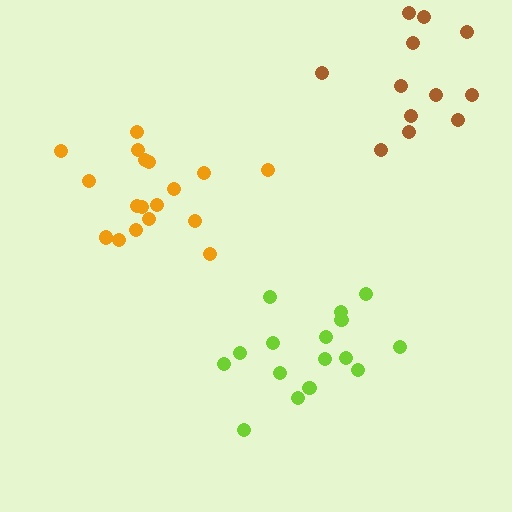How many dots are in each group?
Group 1: 16 dots, Group 2: 18 dots, Group 3: 12 dots (46 total).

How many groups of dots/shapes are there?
There are 3 groups.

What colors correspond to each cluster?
The clusters are colored: lime, orange, brown.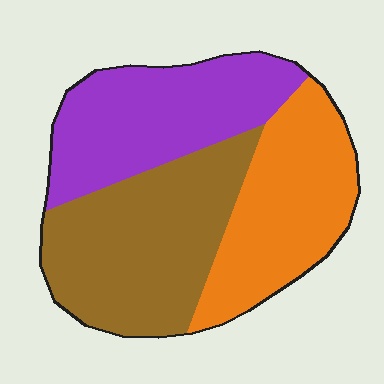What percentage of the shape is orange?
Orange covers around 30% of the shape.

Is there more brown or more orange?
Brown.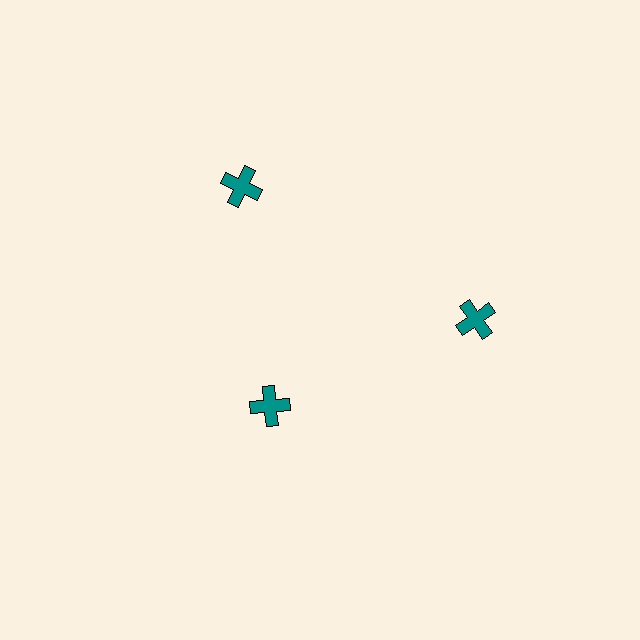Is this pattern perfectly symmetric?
No. The 3 teal crosses are arranged in a ring, but one element near the 7 o'clock position is pulled inward toward the center, breaking the 3-fold rotational symmetry.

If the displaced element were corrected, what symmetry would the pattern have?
It would have 3-fold rotational symmetry — the pattern would map onto itself every 120 degrees.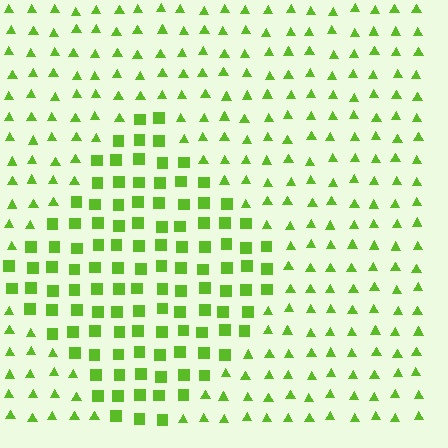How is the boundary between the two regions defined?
The boundary is defined by a change in element shape: squares inside vs. triangles outside. All elements share the same color and spacing.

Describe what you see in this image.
The image is filled with small lime elements arranged in a uniform grid. A diamond-shaped region contains squares, while the surrounding area contains triangles. The boundary is defined purely by the change in element shape.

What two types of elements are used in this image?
The image uses squares inside the diamond region and triangles outside it.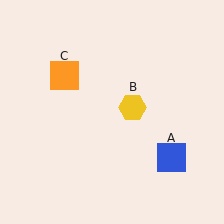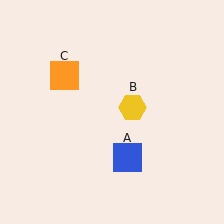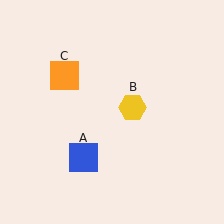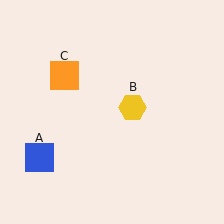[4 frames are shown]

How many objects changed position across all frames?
1 object changed position: blue square (object A).